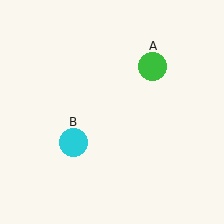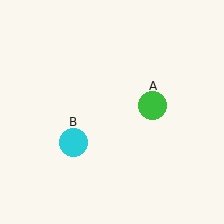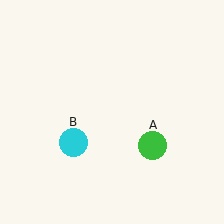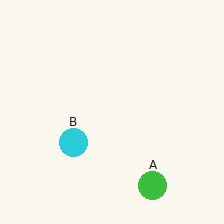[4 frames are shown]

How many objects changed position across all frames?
1 object changed position: green circle (object A).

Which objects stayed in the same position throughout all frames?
Cyan circle (object B) remained stationary.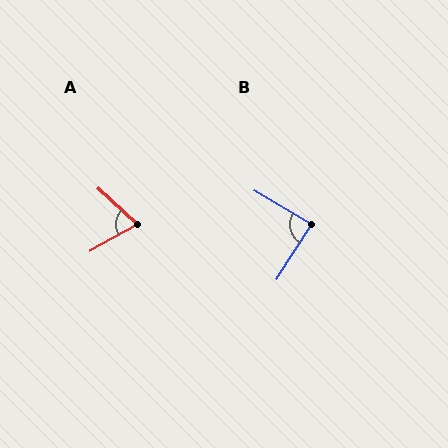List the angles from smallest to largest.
A (71°), B (87°).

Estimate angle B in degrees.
Approximately 87 degrees.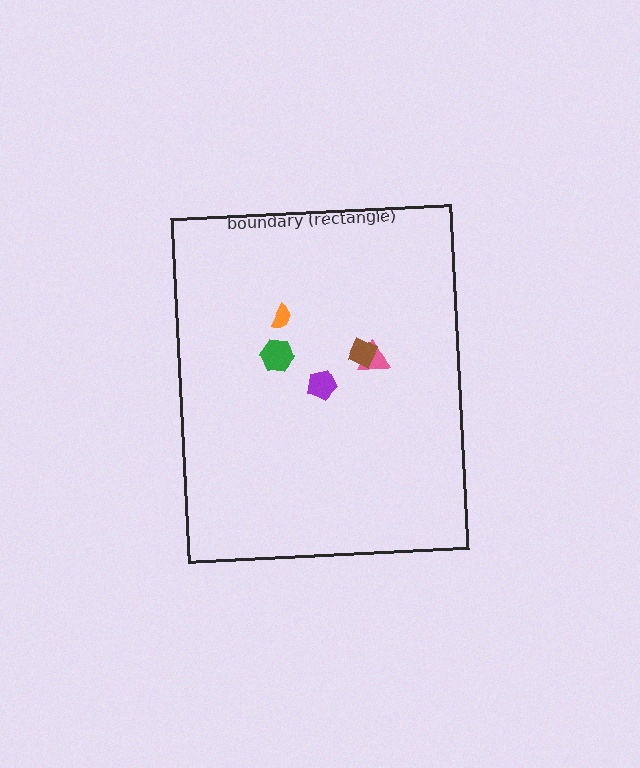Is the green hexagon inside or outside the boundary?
Inside.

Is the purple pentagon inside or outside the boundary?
Inside.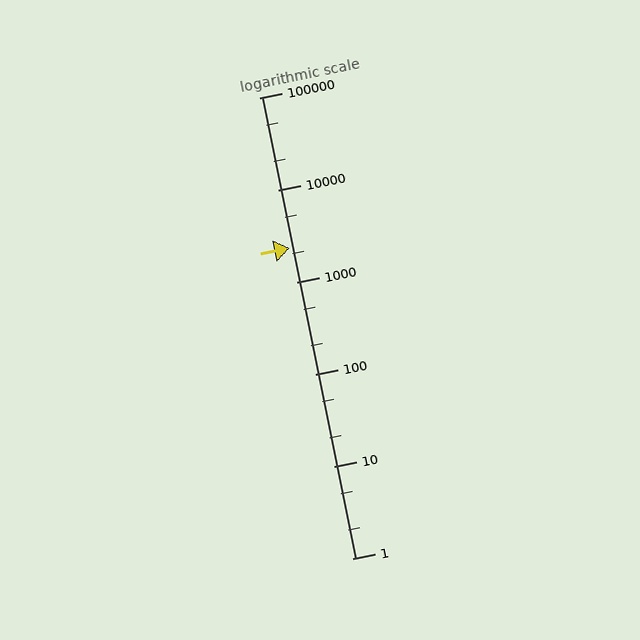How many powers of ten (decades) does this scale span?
The scale spans 5 decades, from 1 to 100000.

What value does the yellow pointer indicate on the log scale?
The pointer indicates approximately 2300.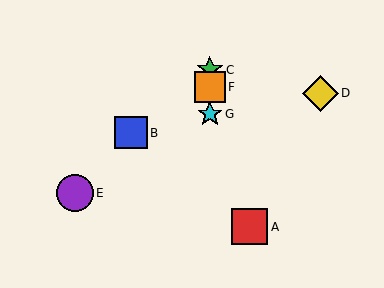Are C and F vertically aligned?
Yes, both are at x≈210.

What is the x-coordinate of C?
Object C is at x≈210.